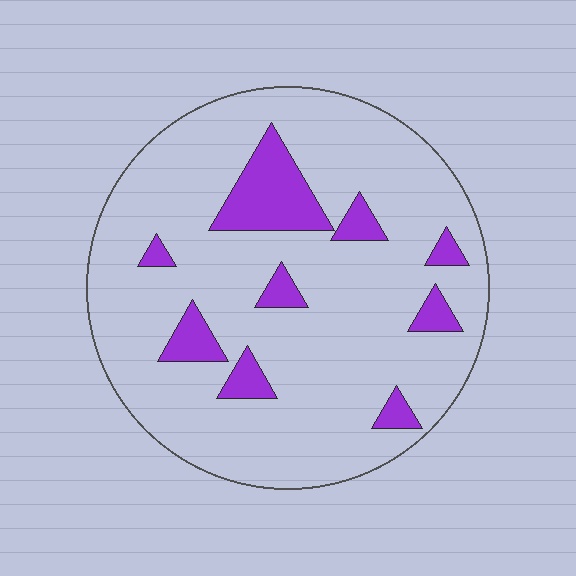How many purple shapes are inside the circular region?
9.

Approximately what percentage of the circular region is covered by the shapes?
Approximately 15%.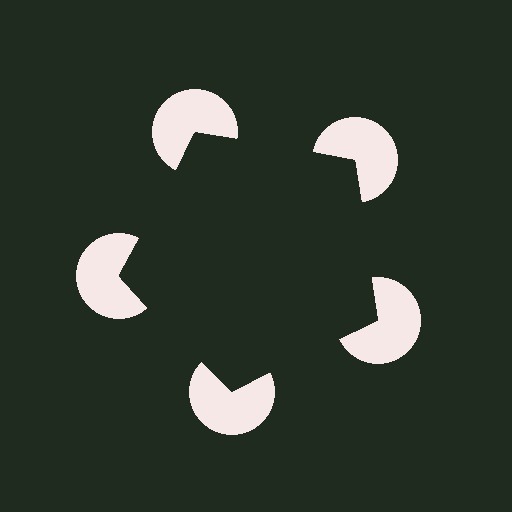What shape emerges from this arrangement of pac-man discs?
An illusory pentagon — its edges are inferred from the aligned wedge cuts in the pac-man discs, not physically drawn.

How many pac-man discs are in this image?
There are 5 — one at each vertex of the illusory pentagon.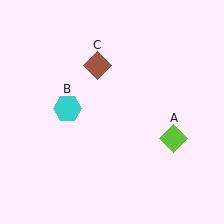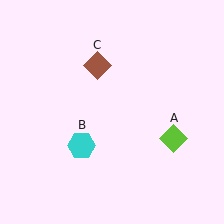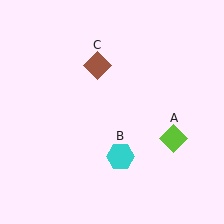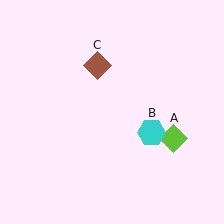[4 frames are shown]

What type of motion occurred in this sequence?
The cyan hexagon (object B) rotated counterclockwise around the center of the scene.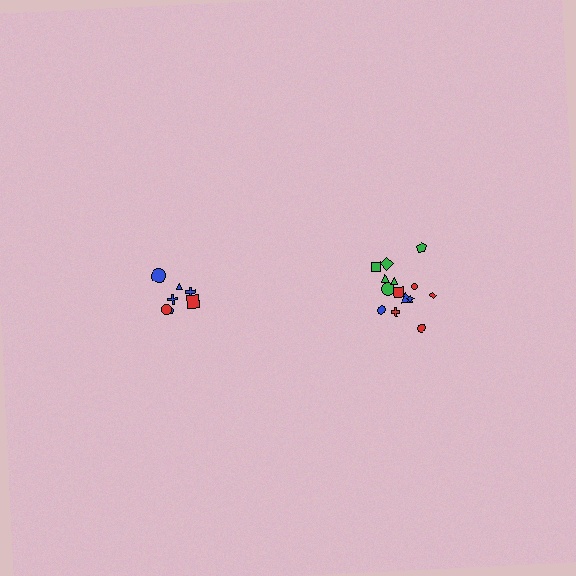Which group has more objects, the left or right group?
The right group.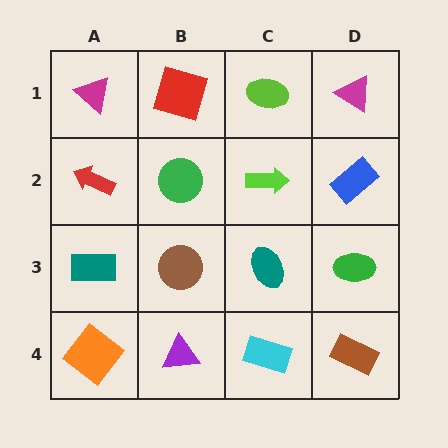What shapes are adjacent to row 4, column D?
A green ellipse (row 3, column D), a cyan rectangle (row 4, column C).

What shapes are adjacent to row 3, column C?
A lime arrow (row 2, column C), a cyan rectangle (row 4, column C), a brown circle (row 3, column B), a green ellipse (row 3, column D).